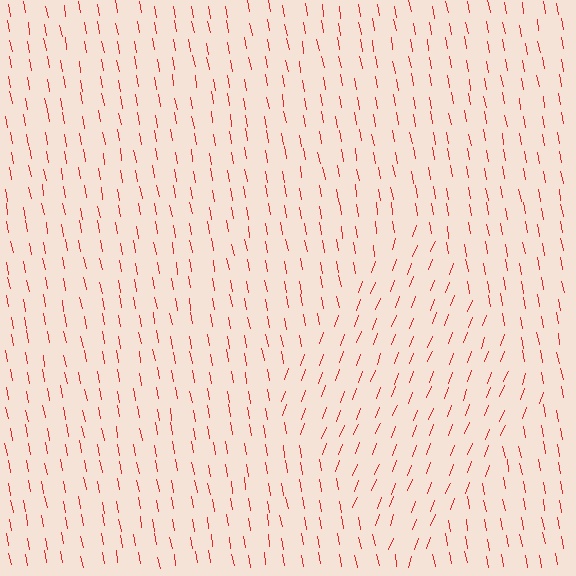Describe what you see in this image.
The image is filled with small red line segments. A diamond region in the image has lines oriented differently from the surrounding lines, creating a visible texture boundary.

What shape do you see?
I see a diamond.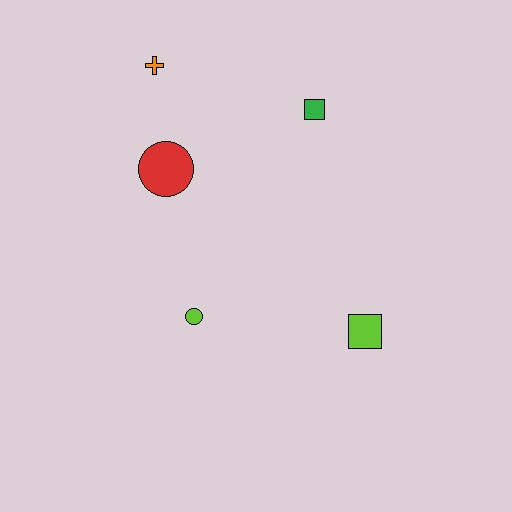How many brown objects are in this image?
There are no brown objects.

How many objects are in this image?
There are 5 objects.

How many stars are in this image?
There are no stars.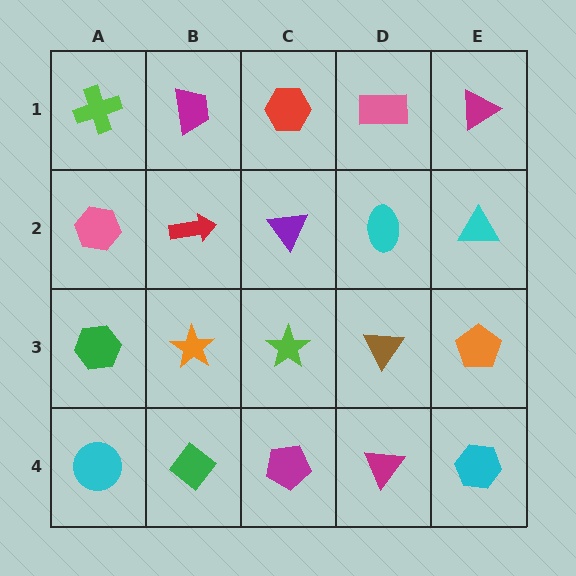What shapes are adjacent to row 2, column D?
A pink rectangle (row 1, column D), a brown triangle (row 3, column D), a purple triangle (row 2, column C), a cyan triangle (row 2, column E).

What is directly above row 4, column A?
A green hexagon.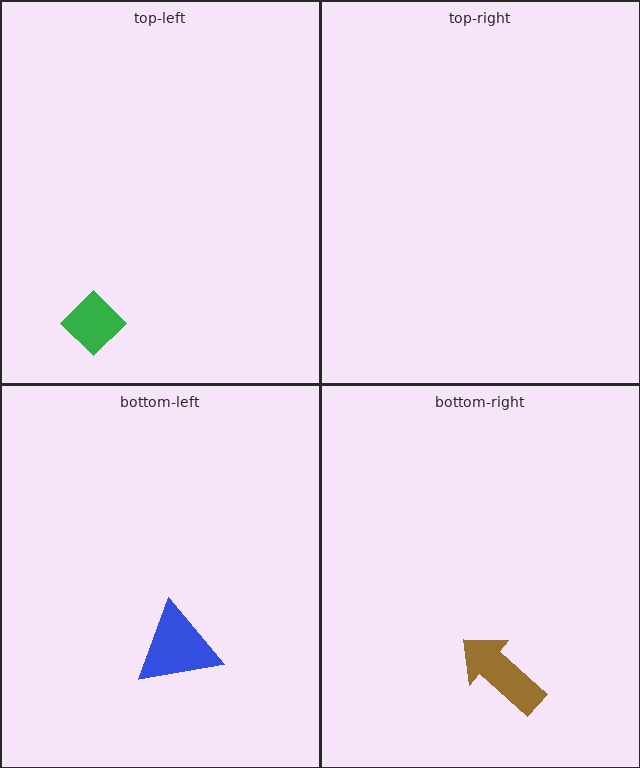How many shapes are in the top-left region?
1.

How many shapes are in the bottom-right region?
1.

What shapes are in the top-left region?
The green diamond.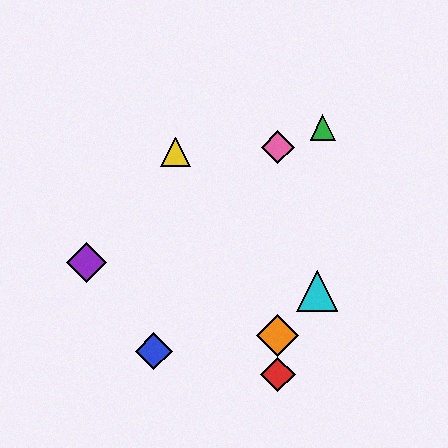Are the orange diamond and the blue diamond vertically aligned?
No, the orange diamond is at x≈278 and the blue diamond is at x≈154.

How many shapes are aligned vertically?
3 shapes (the red diamond, the orange diamond, the pink diamond) are aligned vertically.